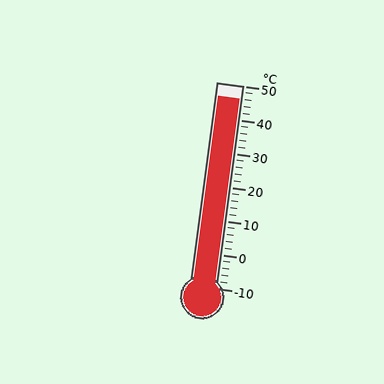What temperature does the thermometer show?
The thermometer shows approximately 46°C.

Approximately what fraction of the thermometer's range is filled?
The thermometer is filled to approximately 95% of its range.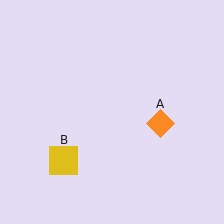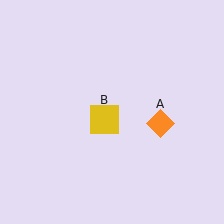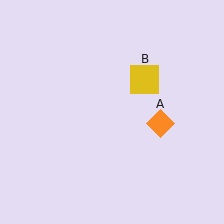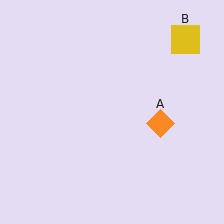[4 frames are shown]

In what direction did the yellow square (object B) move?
The yellow square (object B) moved up and to the right.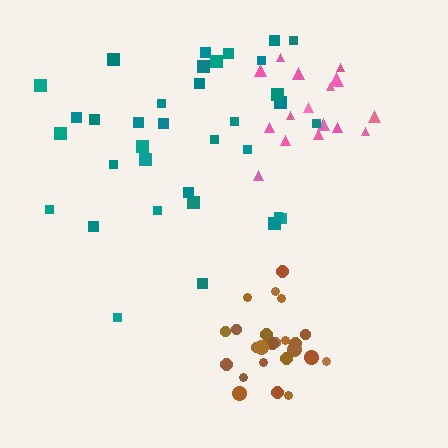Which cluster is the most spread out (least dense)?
Teal.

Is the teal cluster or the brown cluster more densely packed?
Brown.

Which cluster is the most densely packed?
Brown.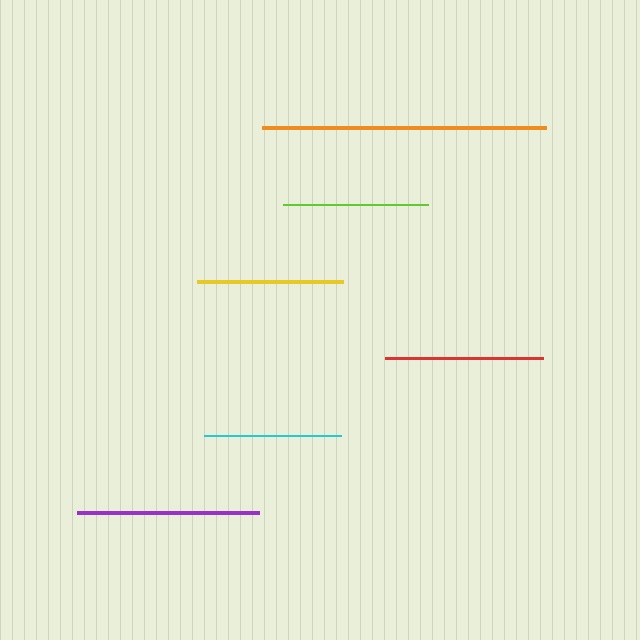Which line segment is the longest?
The orange line is the longest at approximately 284 pixels.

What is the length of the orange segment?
The orange segment is approximately 284 pixels long.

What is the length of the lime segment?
The lime segment is approximately 145 pixels long.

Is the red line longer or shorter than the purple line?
The purple line is longer than the red line.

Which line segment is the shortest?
The cyan line is the shortest at approximately 137 pixels.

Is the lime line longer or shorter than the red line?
The red line is longer than the lime line.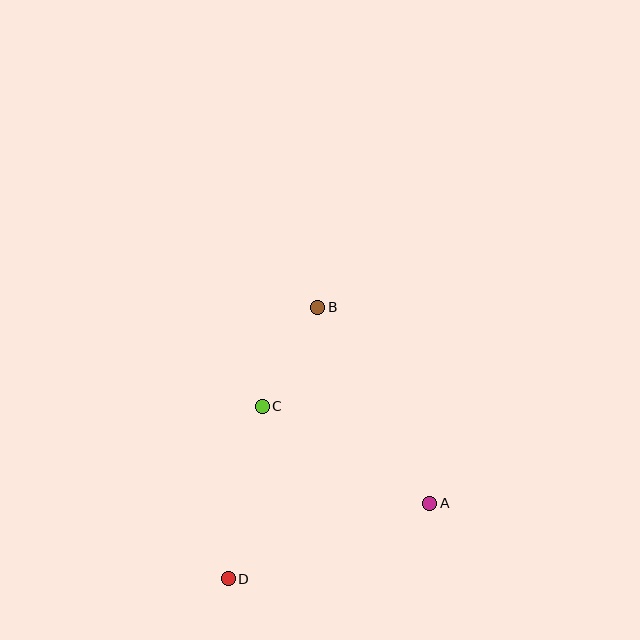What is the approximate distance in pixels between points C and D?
The distance between C and D is approximately 176 pixels.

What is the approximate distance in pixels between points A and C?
The distance between A and C is approximately 194 pixels.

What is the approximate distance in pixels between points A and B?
The distance between A and B is approximately 226 pixels.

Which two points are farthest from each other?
Points B and D are farthest from each other.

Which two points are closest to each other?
Points B and C are closest to each other.